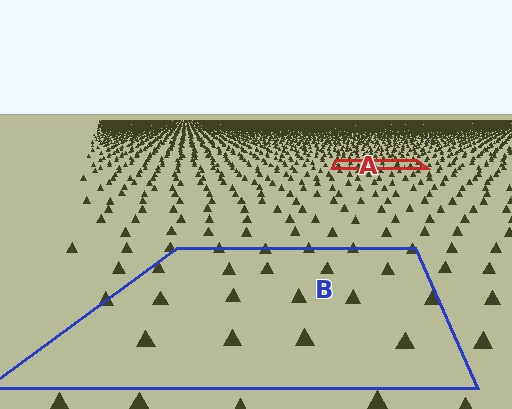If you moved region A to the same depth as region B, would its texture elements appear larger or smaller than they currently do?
They would appear larger. At a closer depth, the same texture elements are projected at a bigger on-screen size.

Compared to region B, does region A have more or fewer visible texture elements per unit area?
Region A has more texture elements per unit area — they are packed more densely because it is farther away.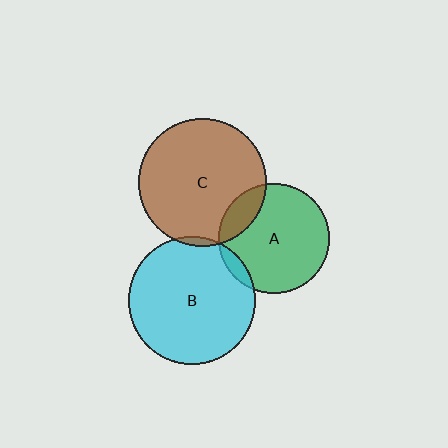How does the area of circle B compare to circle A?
Approximately 1.3 times.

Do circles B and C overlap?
Yes.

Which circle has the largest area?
Circle B (cyan).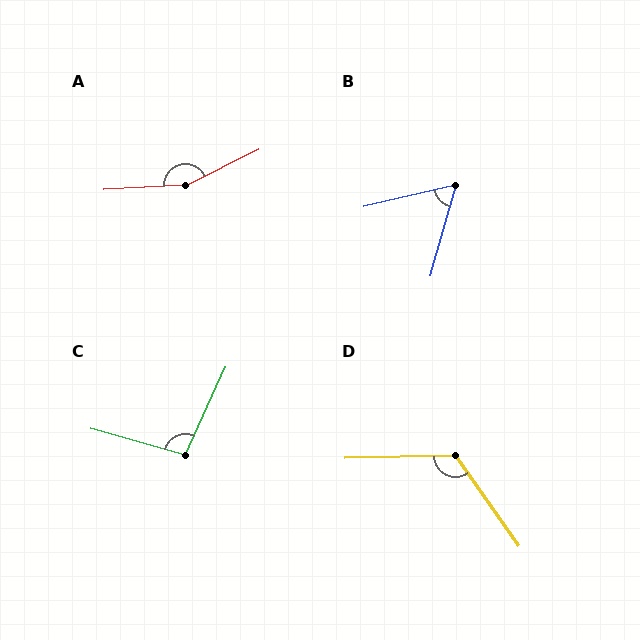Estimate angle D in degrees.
Approximately 124 degrees.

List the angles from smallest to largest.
B (61°), C (99°), D (124°), A (157°).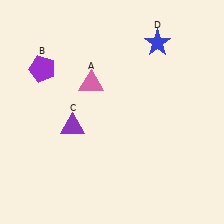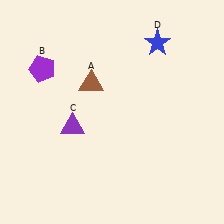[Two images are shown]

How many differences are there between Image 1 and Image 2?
There is 1 difference between the two images.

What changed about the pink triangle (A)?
In Image 1, A is pink. In Image 2, it changed to brown.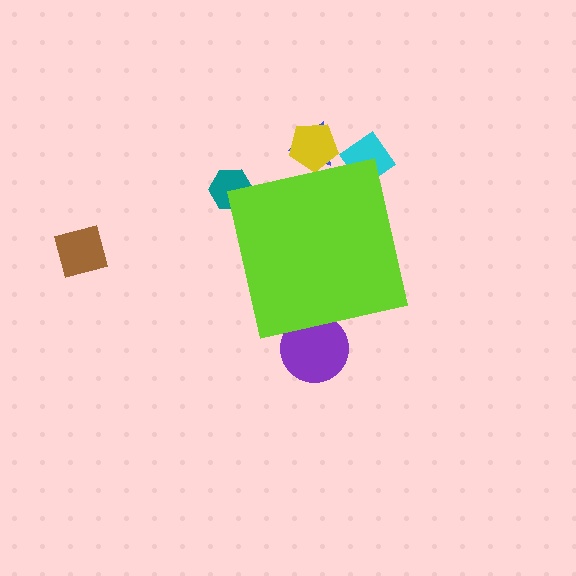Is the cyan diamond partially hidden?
Yes, the cyan diamond is partially hidden behind the lime square.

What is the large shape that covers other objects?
A lime square.